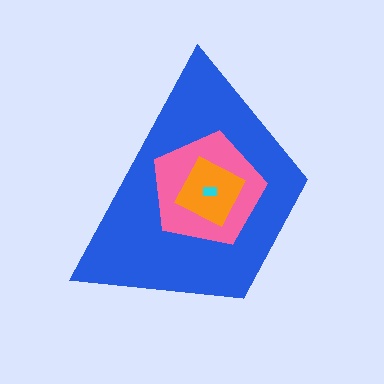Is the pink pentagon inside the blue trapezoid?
Yes.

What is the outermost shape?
The blue trapezoid.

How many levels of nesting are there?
4.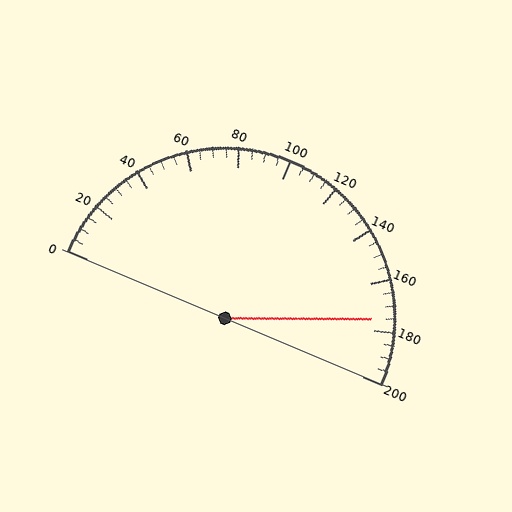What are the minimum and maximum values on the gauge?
The gauge ranges from 0 to 200.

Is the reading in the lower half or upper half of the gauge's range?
The reading is in the upper half of the range (0 to 200).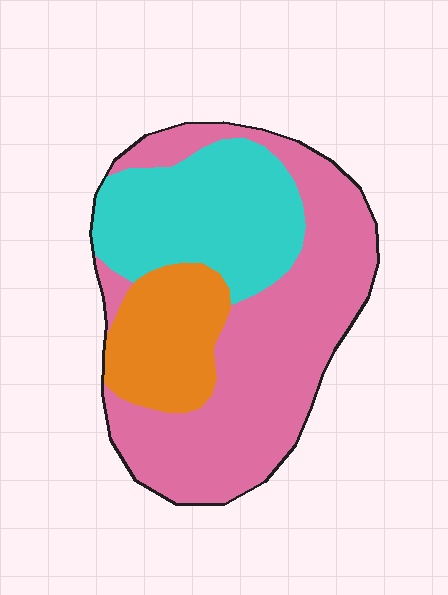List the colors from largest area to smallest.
From largest to smallest: pink, cyan, orange.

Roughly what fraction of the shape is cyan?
Cyan covers around 30% of the shape.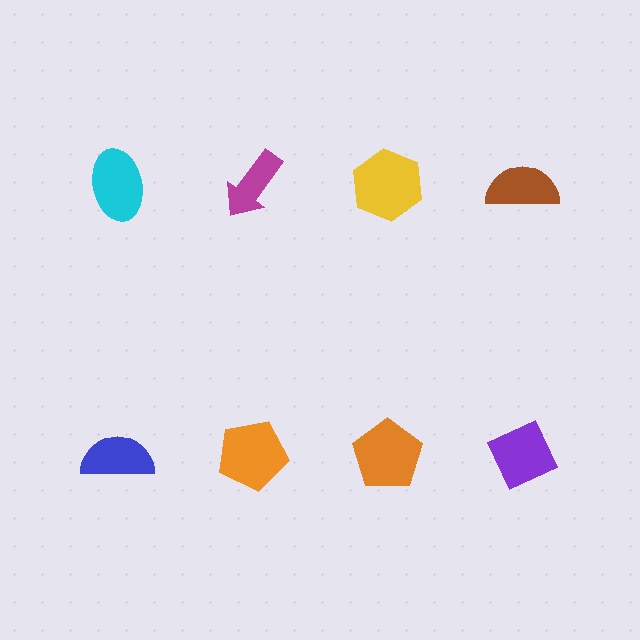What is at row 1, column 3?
A yellow hexagon.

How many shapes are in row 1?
4 shapes.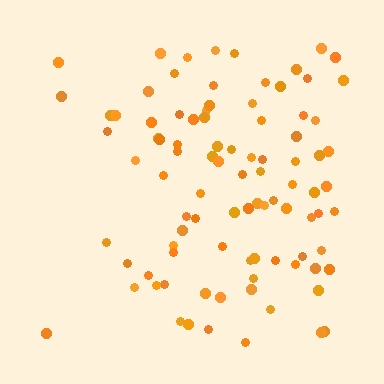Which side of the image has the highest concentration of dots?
The right.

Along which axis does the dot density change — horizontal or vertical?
Horizontal.